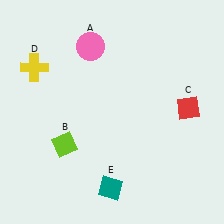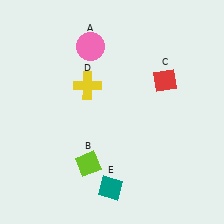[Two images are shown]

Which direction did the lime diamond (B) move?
The lime diamond (B) moved right.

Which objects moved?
The objects that moved are: the lime diamond (B), the red diamond (C), the yellow cross (D).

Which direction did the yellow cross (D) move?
The yellow cross (D) moved right.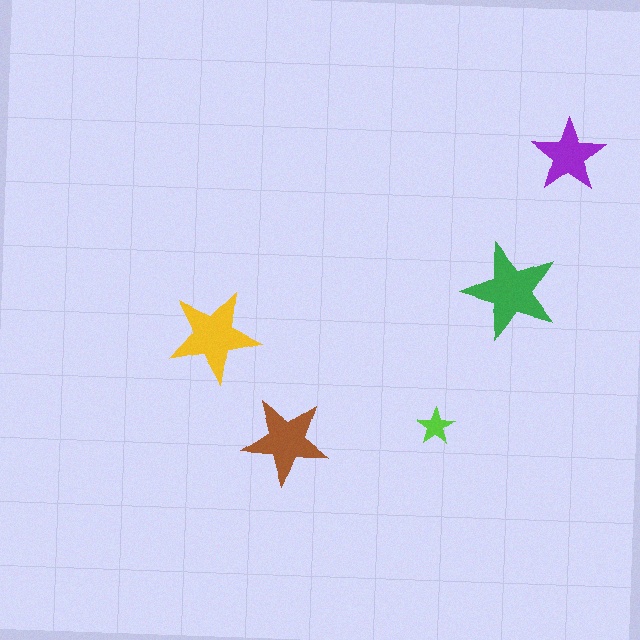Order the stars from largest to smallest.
the green one, the yellow one, the brown one, the purple one, the lime one.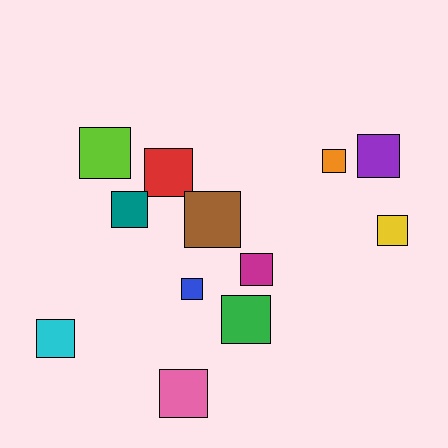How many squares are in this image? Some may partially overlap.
There are 12 squares.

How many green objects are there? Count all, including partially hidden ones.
There is 1 green object.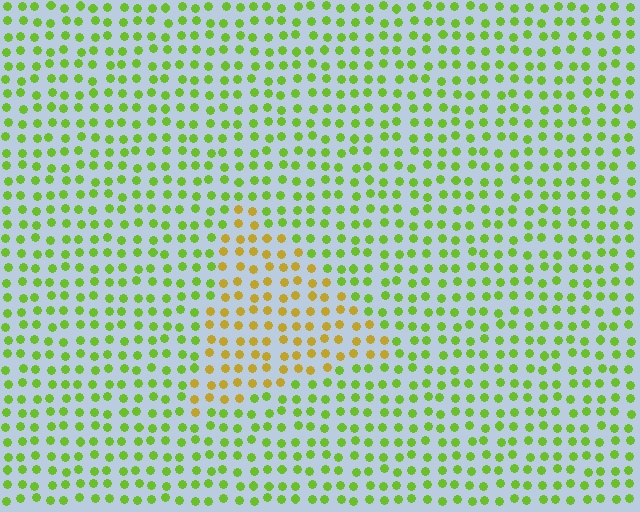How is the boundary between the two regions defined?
The boundary is defined purely by a slight shift in hue (about 46 degrees). Spacing, size, and orientation are identical on both sides.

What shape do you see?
I see a triangle.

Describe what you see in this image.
The image is filled with small lime elements in a uniform arrangement. A triangle-shaped region is visible where the elements are tinted to a slightly different hue, forming a subtle color boundary.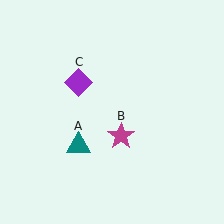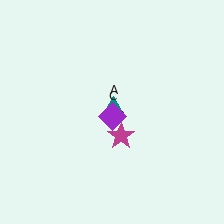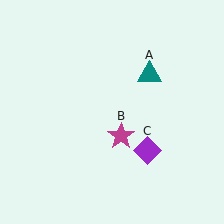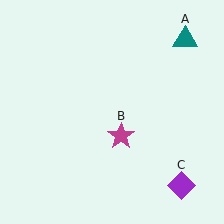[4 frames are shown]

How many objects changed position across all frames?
2 objects changed position: teal triangle (object A), purple diamond (object C).